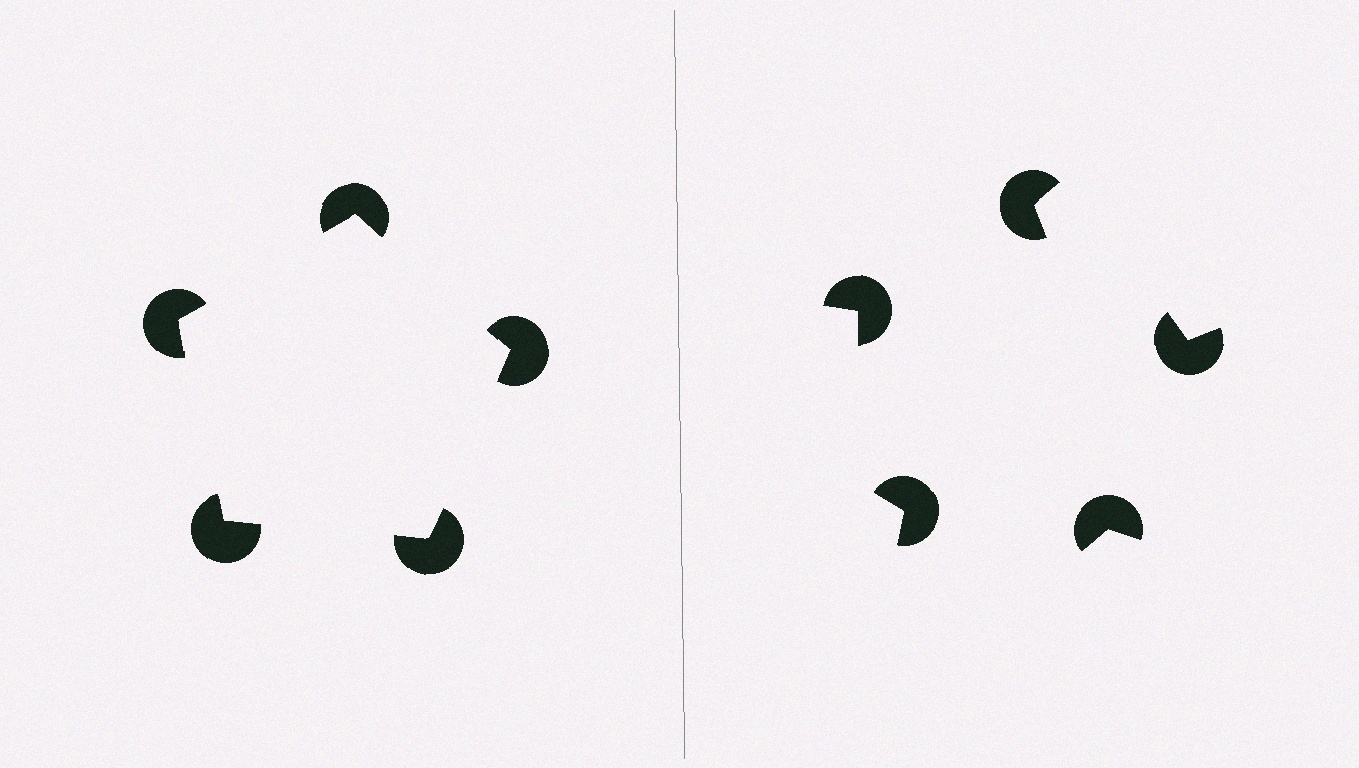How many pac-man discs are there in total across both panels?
10 — 5 on each side.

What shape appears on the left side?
An illusory pentagon.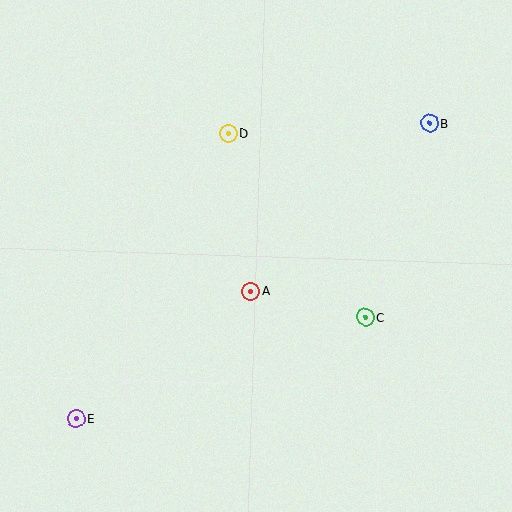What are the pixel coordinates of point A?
Point A is at (251, 291).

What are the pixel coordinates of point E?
Point E is at (76, 418).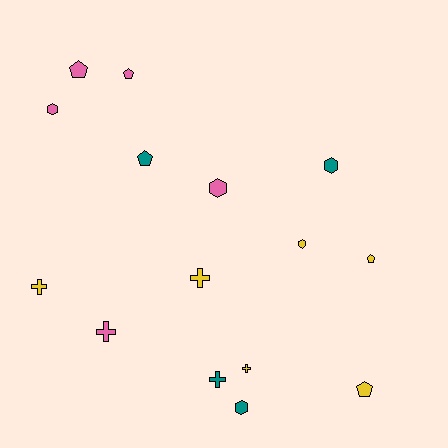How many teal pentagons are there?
There is 1 teal pentagon.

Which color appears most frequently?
Yellow, with 6 objects.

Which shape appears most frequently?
Cross, with 5 objects.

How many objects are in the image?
There are 15 objects.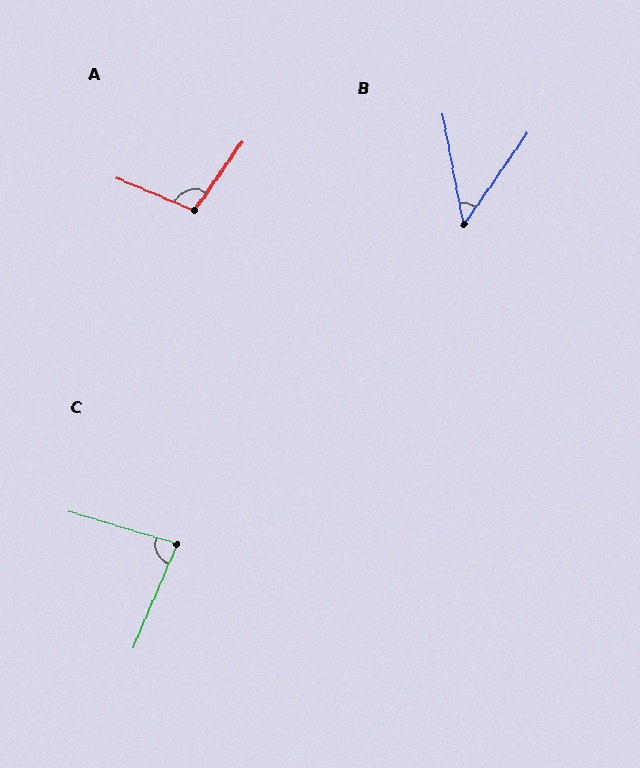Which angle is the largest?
A, at approximately 102 degrees.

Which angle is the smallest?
B, at approximately 45 degrees.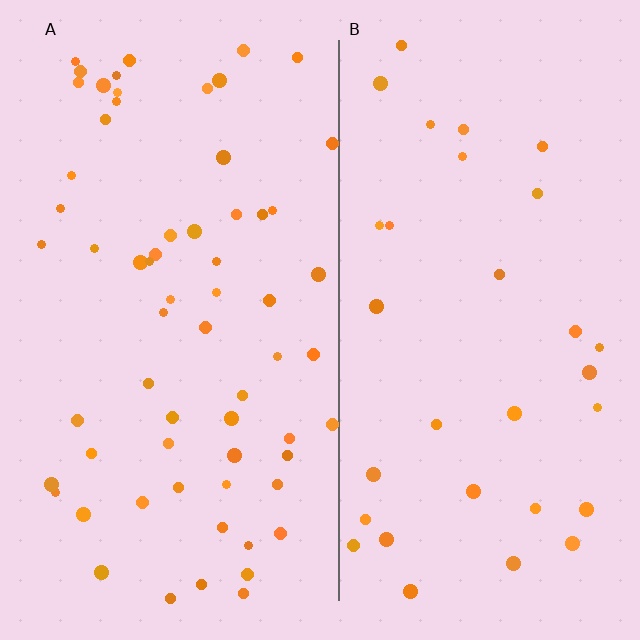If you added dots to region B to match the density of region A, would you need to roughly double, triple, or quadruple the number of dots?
Approximately double.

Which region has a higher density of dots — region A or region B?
A (the left).